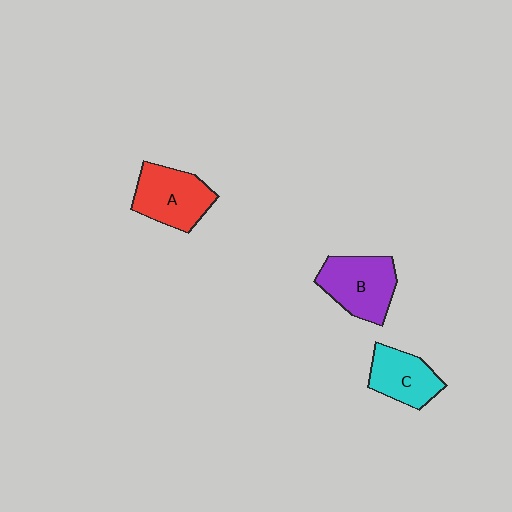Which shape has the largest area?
Shape B (purple).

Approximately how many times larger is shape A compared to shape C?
Approximately 1.2 times.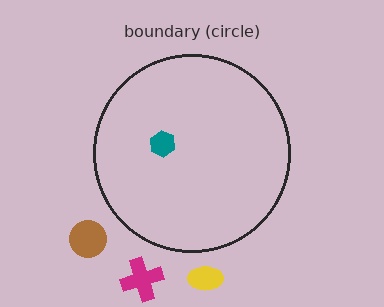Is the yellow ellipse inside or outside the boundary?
Outside.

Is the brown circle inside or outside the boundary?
Outside.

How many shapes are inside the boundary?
1 inside, 3 outside.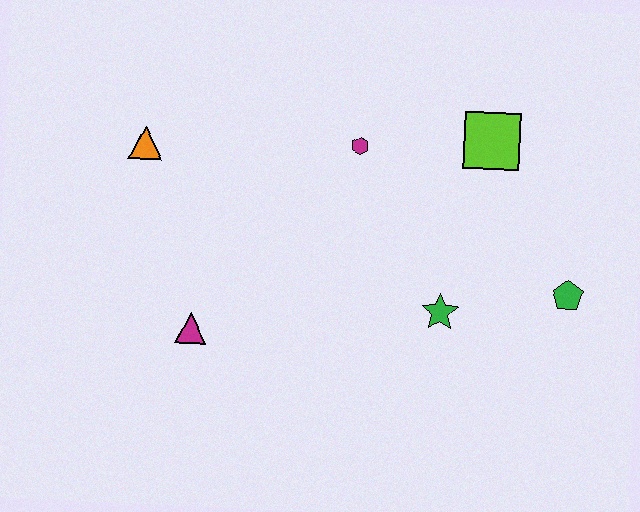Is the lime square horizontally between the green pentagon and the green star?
Yes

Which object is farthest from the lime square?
The magenta triangle is farthest from the lime square.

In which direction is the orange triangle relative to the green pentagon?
The orange triangle is to the left of the green pentagon.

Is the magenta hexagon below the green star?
No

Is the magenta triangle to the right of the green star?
No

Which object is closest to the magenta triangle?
The orange triangle is closest to the magenta triangle.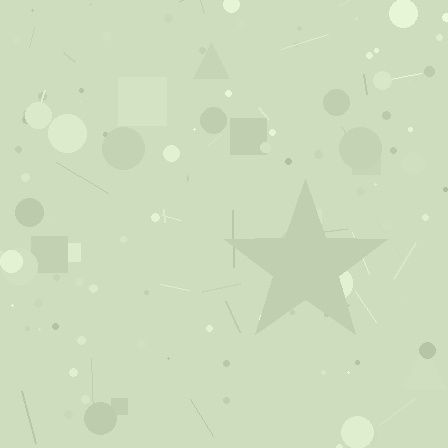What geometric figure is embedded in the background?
A star is embedded in the background.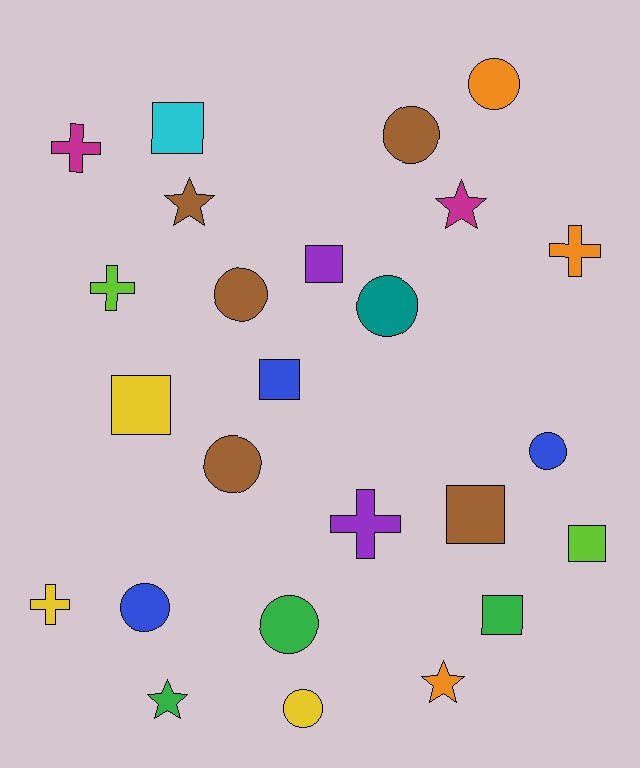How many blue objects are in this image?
There are 3 blue objects.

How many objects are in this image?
There are 25 objects.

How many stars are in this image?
There are 4 stars.